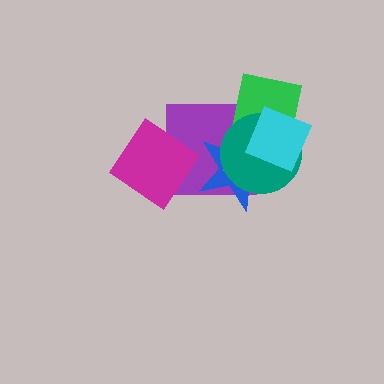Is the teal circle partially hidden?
Yes, it is partially covered by another shape.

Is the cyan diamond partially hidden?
No, no other shape covers it.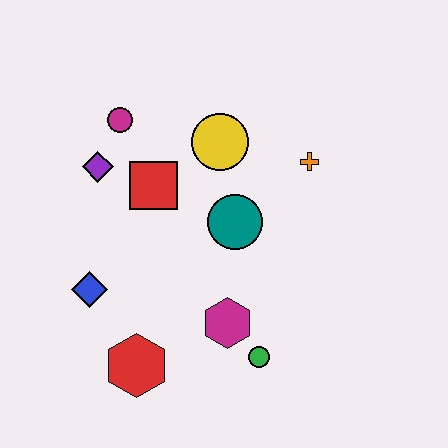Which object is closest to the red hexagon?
The blue diamond is closest to the red hexagon.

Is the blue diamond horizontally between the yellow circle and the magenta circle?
No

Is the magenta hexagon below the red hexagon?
No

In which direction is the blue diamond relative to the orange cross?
The blue diamond is to the left of the orange cross.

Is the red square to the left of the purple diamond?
No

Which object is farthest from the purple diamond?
The green circle is farthest from the purple diamond.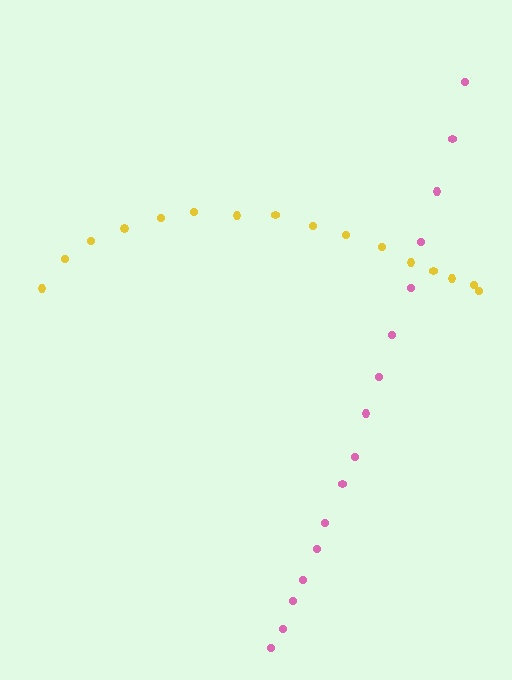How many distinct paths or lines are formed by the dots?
There are 2 distinct paths.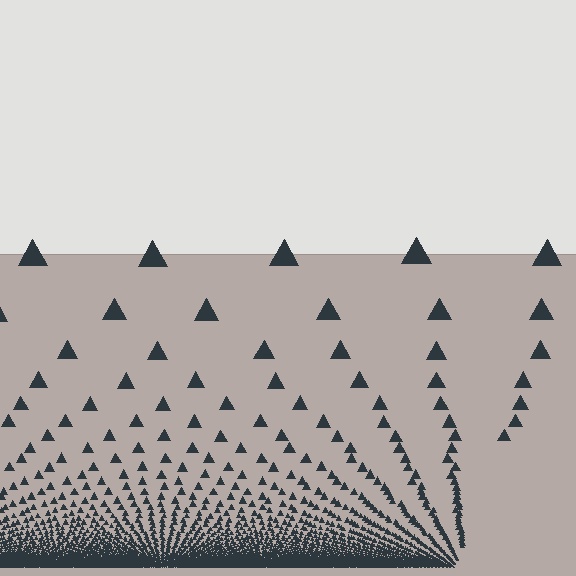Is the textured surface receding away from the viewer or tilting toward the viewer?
The surface appears to tilt toward the viewer. Texture elements get larger and sparser toward the top.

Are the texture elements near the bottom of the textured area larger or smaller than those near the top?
Smaller. The gradient is inverted — elements near the bottom are smaller and denser.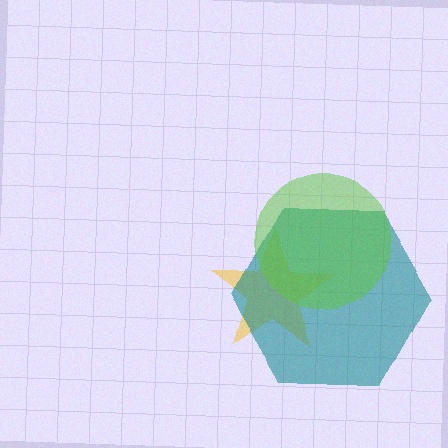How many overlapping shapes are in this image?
There are 3 overlapping shapes in the image.